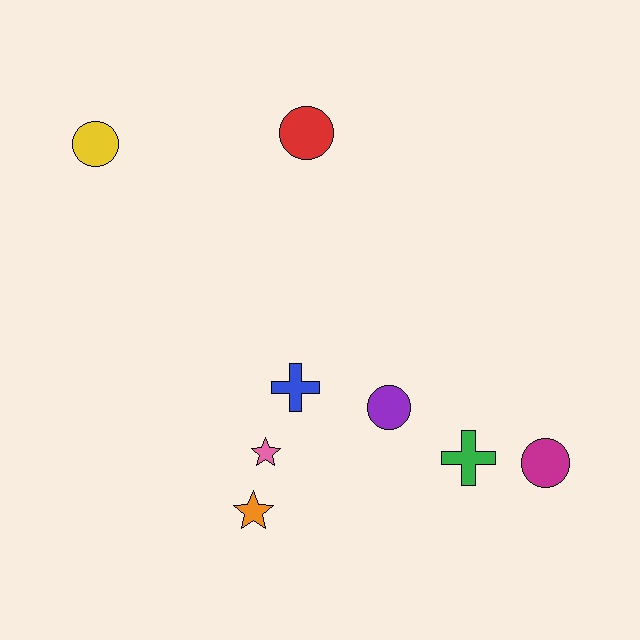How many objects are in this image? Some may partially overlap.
There are 8 objects.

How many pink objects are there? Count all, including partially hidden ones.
There is 1 pink object.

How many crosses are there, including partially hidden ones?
There are 2 crosses.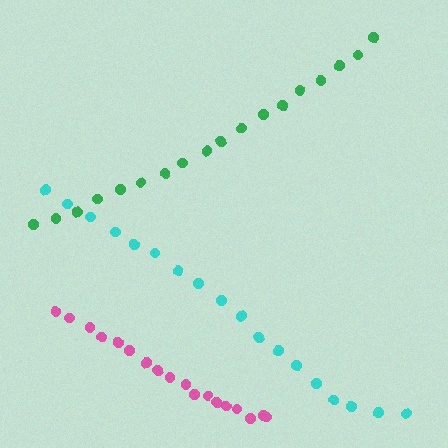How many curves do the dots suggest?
There are 3 distinct paths.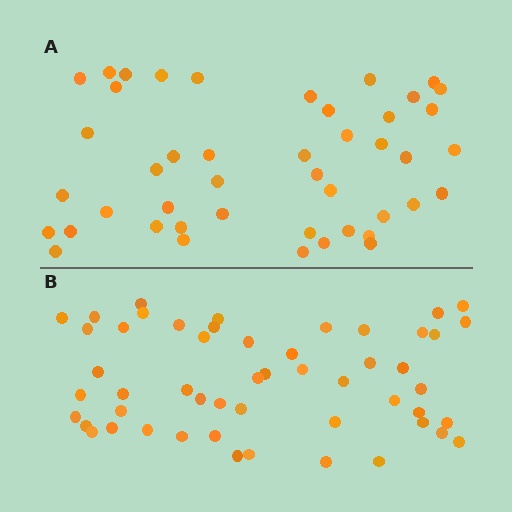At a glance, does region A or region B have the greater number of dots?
Region B (the bottom region) has more dots.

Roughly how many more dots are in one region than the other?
Region B has roughly 8 or so more dots than region A.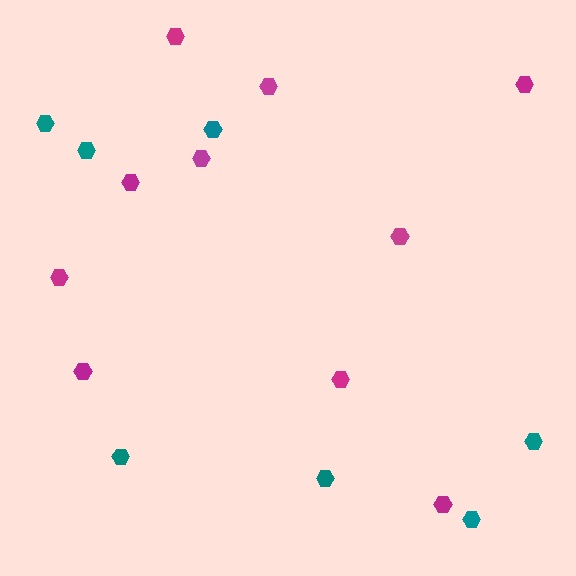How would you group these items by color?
There are 2 groups: one group of magenta hexagons (10) and one group of teal hexagons (7).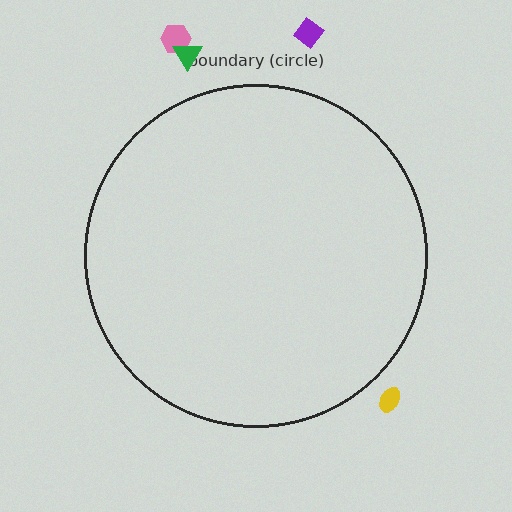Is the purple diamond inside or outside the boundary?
Outside.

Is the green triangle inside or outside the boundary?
Outside.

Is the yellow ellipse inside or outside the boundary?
Outside.